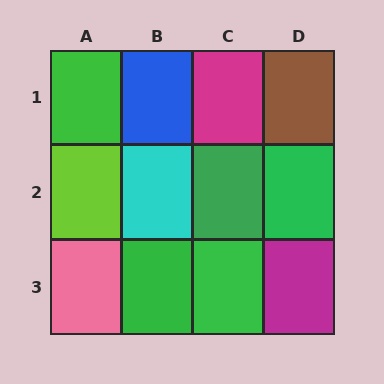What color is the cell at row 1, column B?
Blue.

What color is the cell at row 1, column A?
Green.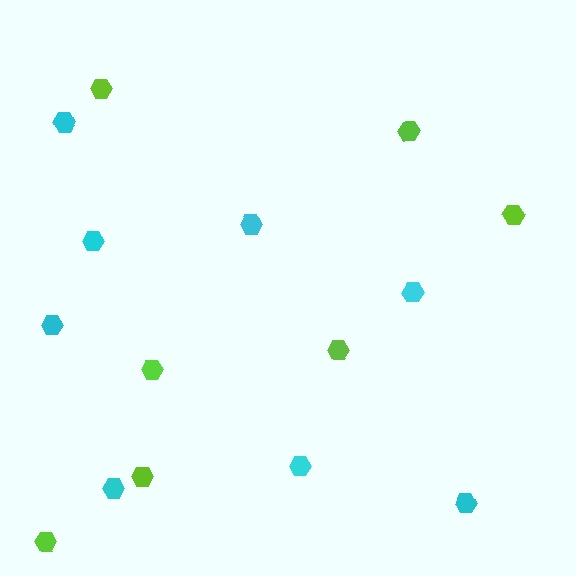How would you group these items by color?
There are 2 groups: one group of lime hexagons (7) and one group of cyan hexagons (8).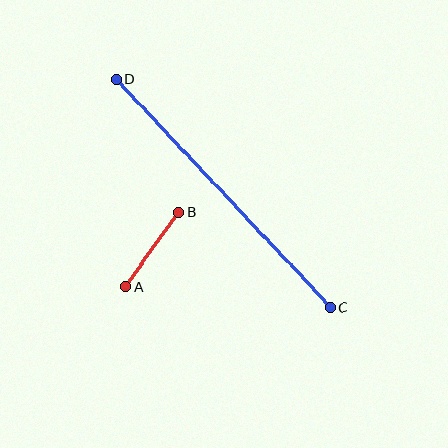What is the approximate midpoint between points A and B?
The midpoint is at approximately (152, 250) pixels.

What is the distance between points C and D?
The distance is approximately 313 pixels.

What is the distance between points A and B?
The distance is approximately 92 pixels.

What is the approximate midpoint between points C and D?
The midpoint is at approximately (223, 194) pixels.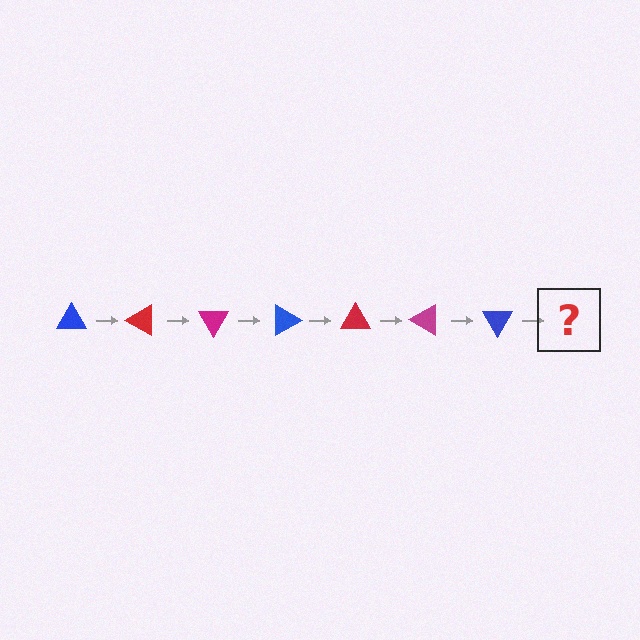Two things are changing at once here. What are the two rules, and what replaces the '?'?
The two rules are that it rotates 30 degrees each step and the color cycles through blue, red, and magenta. The '?' should be a red triangle, rotated 210 degrees from the start.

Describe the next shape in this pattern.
It should be a red triangle, rotated 210 degrees from the start.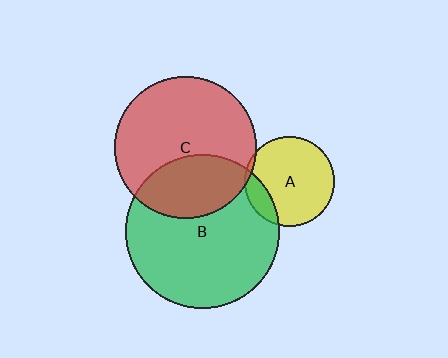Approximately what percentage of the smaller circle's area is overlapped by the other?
Approximately 15%.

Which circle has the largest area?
Circle B (green).